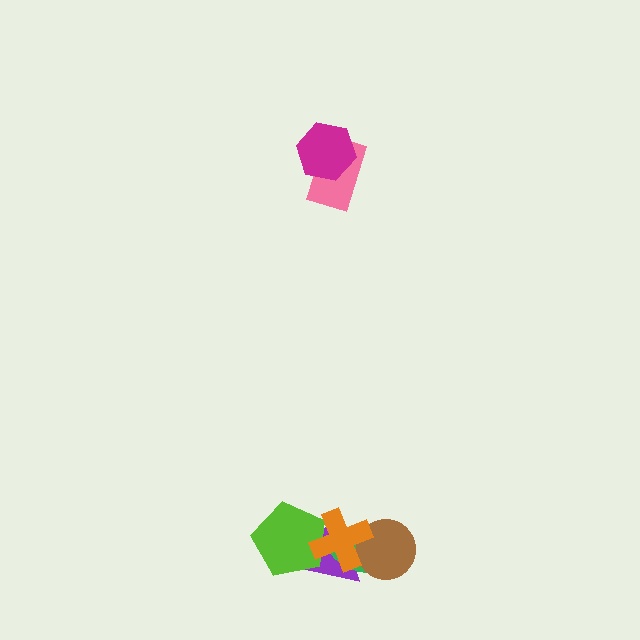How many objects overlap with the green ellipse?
3 objects overlap with the green ellipse.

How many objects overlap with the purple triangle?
4 objects overlap with the purple triangle.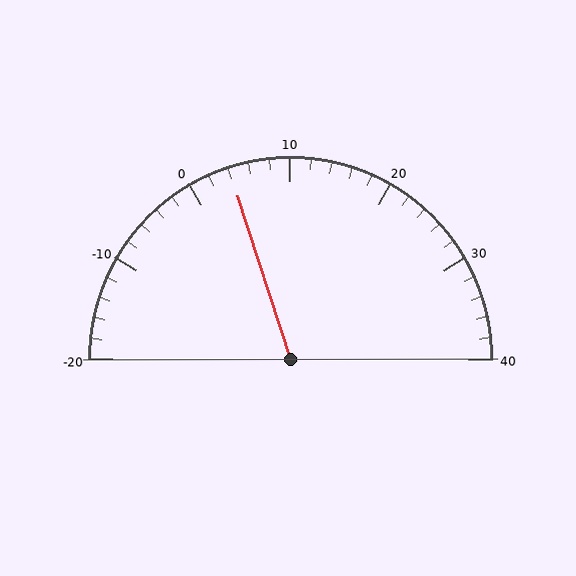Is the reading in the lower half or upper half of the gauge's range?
The reading is in the lower half of the range (-20 to 40).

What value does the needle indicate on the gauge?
The needle indicates approximately 4.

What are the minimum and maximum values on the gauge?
The gauge ranges from -20 to 40.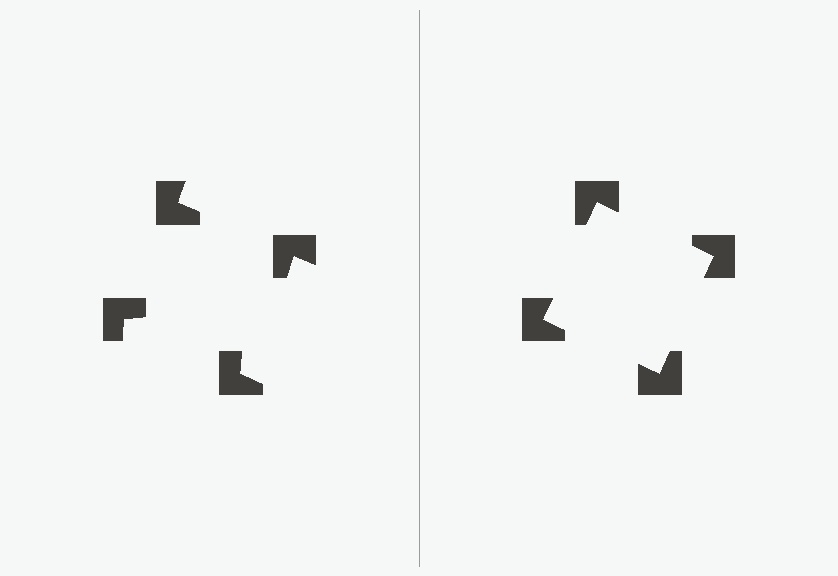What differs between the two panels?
The notched squares are positioned identically on both sides; only the wedge orientations differ. On the right they align to a square; on the left they are misaligned.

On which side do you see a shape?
An illusory square appears on the right side. On the left side the wedge cuts are rotated, so no coherent shape forms.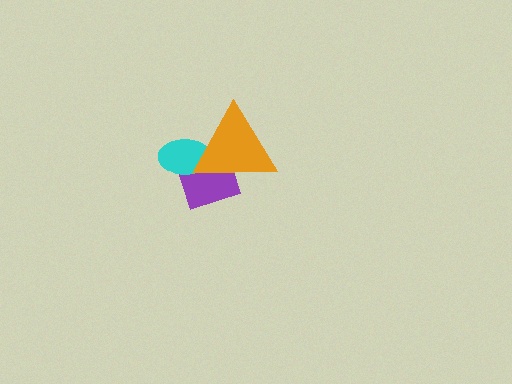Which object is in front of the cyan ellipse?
The orange triangle is in front of the cyan ellipse.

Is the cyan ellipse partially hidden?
Yes, it is partially covered by another shape.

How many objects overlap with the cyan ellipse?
2 objects overlap with the cyan ellipse.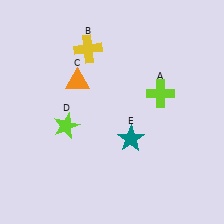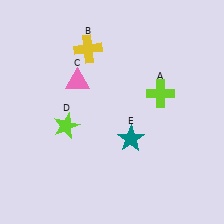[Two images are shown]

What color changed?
The triangle (C) changed from orange in Image 1 to pink in Image 2.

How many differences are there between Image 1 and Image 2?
There is 1 difference between the two images.